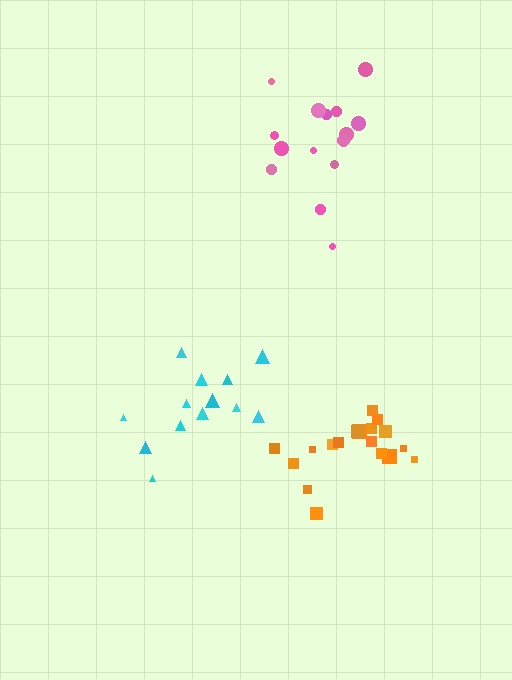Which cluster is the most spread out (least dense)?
Cyan.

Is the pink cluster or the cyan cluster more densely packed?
Pink.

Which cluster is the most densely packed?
Orange.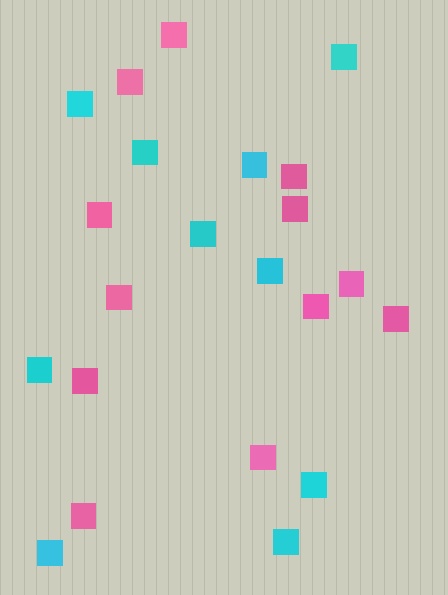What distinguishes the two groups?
There are 2 groups: one group of cyan squares (10) and one group of pink squares (12).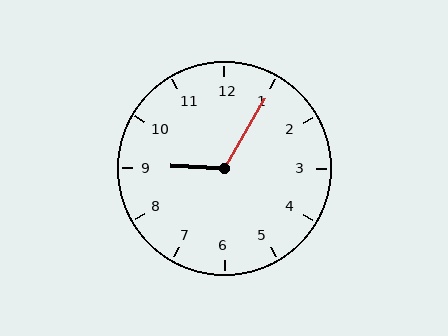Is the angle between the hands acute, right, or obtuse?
It is obtuse.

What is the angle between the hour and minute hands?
Approximately 118 degrees.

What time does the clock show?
9:05.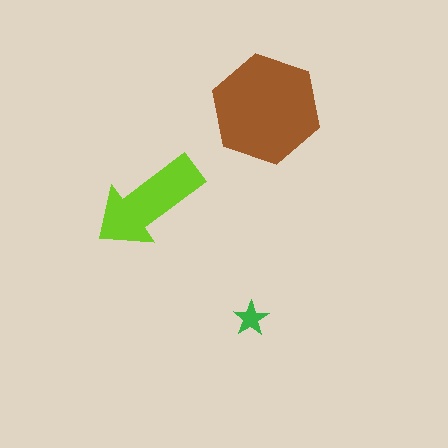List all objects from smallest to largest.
The green star, the lime arrow, the brown hexagon.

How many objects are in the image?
There are 3 objects in the image.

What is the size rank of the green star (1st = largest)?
3rd.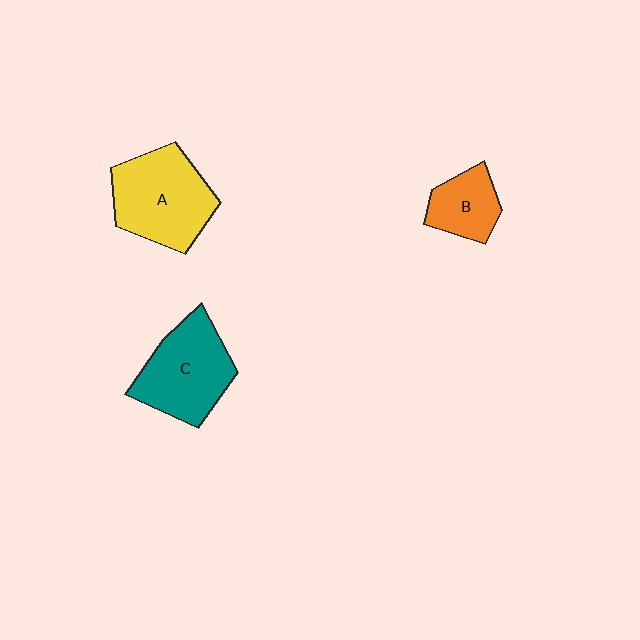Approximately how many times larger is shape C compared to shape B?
Approximately 1.8 times.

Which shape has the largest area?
Shape A (yellow).